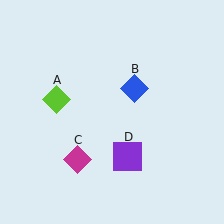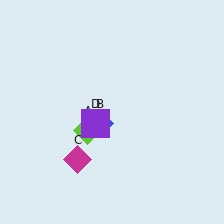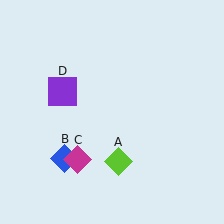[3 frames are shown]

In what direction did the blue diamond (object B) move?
The blue diamond (object B) moved down and to the left.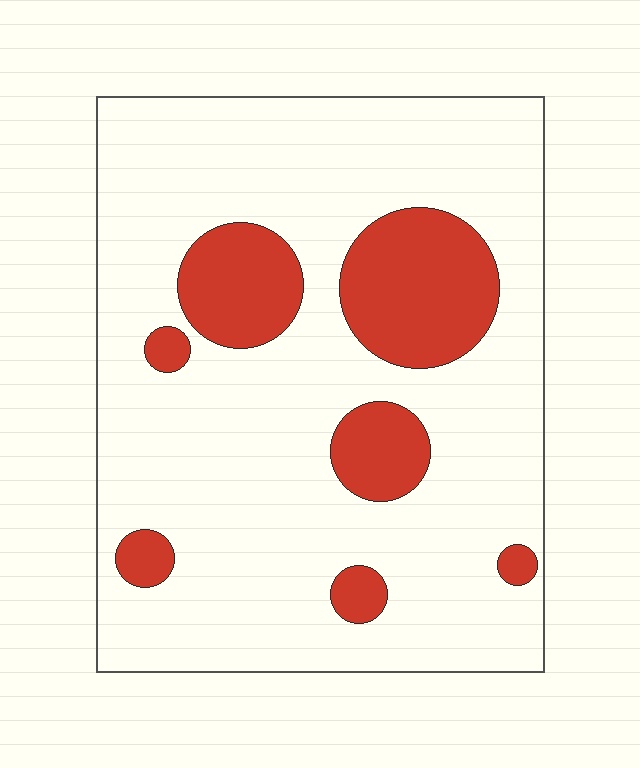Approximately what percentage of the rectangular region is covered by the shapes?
Approximately 20%.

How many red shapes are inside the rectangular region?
7.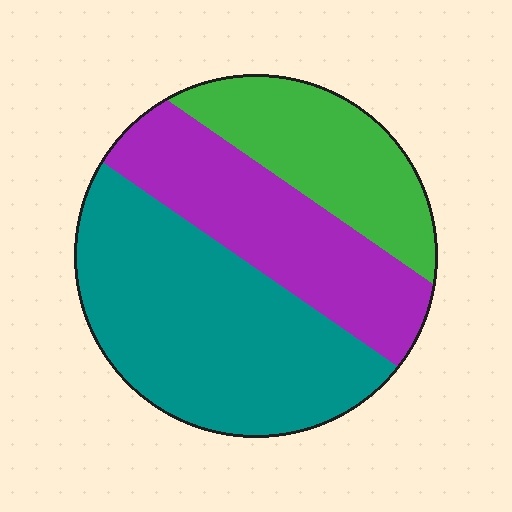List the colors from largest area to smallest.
From largest to smallest: teal, purple, green.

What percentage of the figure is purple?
Purple covers around 30% of the figure.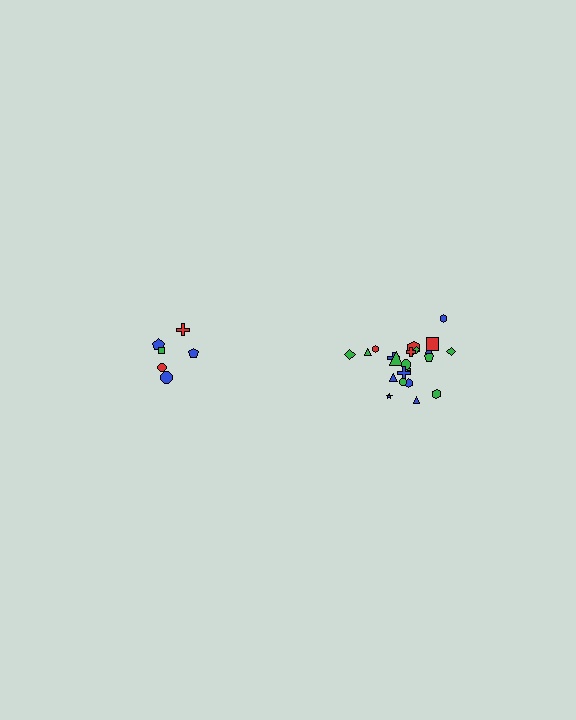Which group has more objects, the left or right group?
The right group.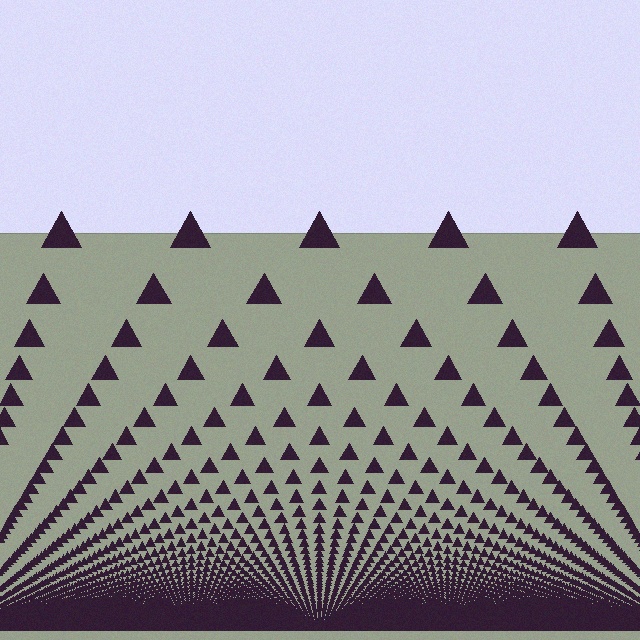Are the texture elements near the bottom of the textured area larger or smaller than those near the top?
Smaller. The gradient is inverted — elements near the bottom are smaller and denser.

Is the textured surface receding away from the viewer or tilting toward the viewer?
The surface appears to tilt toward the viewer. Texture elements get larger and sparser toward the top.